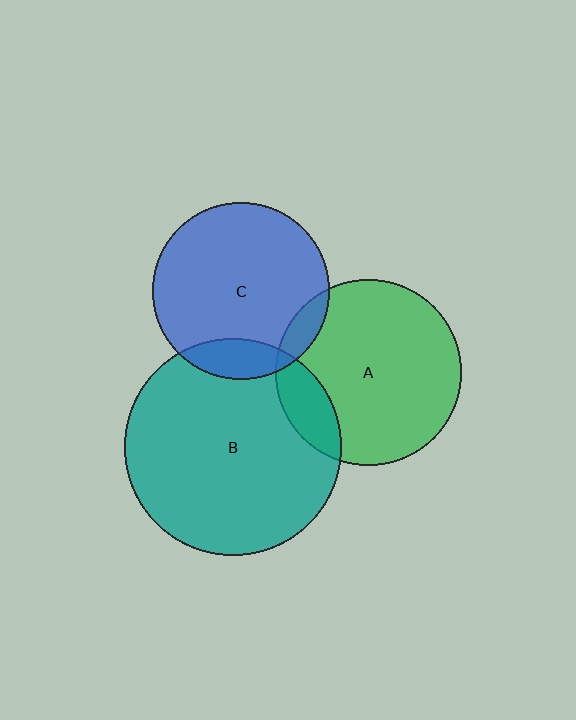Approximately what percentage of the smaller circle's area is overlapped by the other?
Approximately 15%.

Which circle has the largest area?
Circle B (teal).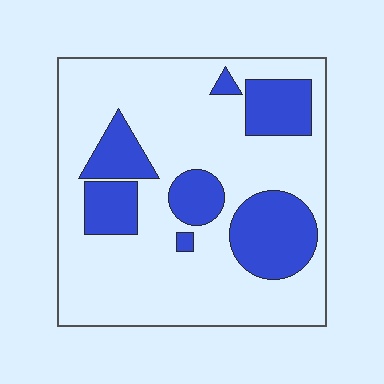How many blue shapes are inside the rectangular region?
7.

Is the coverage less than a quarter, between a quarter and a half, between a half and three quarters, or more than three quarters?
Between a quarter and a half.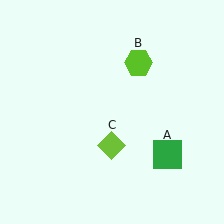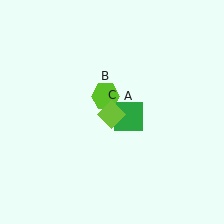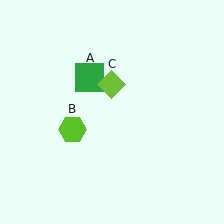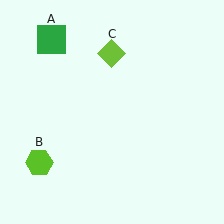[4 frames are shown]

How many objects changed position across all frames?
3 objects changed position: green square (object A), lime hexagon (object B), lime diamond (object C).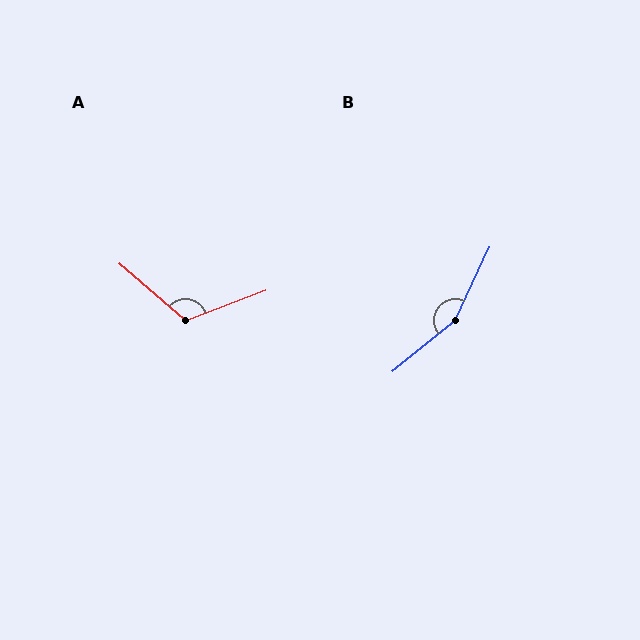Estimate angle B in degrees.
Approximately 154 degrees.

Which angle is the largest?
B, at approximately 154 degrees.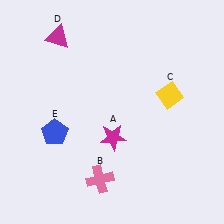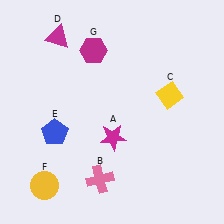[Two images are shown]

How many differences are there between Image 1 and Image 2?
There are 2 differences between the two images.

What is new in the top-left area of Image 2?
A magenta hexagon (G) was added in the top-left area of Image 2.